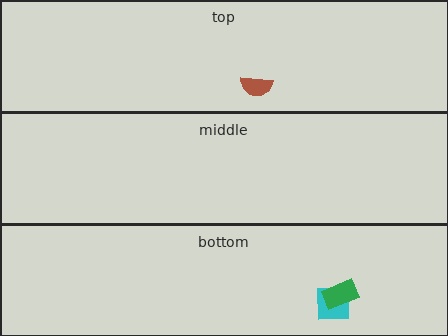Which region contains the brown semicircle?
The top region.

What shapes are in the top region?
The brown semicircle.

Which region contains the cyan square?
The bottom region.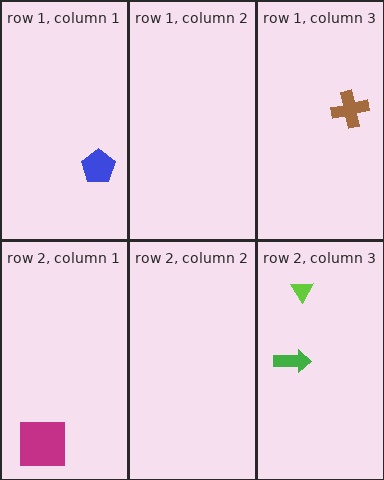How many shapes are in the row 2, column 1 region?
1.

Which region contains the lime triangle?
The row 2, column 3 region.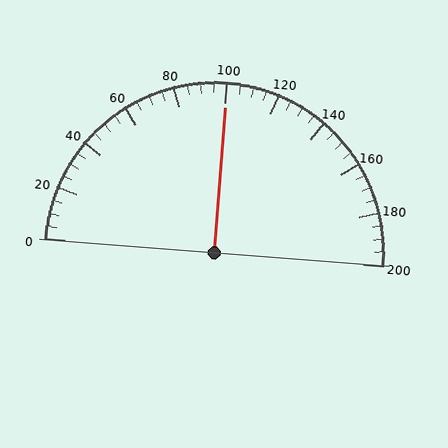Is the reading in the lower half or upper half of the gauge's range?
The reading is in the upper half of the range (0 to 200).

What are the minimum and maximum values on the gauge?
The gauge ranges from 0 to 200.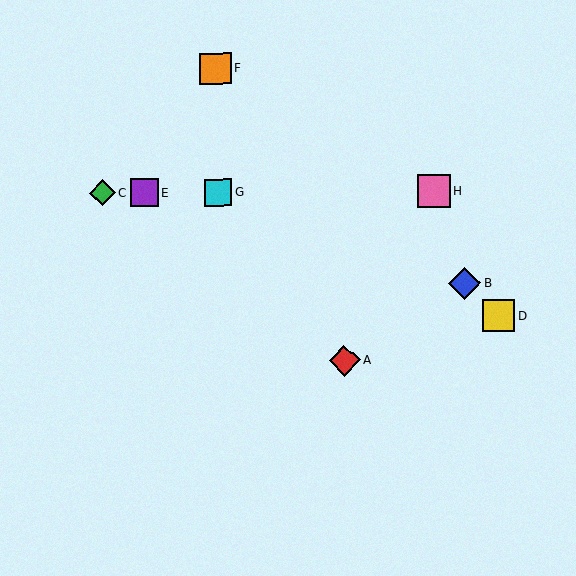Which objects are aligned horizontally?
Objects C, E, G, H are aligned horizontally.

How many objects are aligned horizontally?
4 objects (C, E, G, H) are aligned horizontally.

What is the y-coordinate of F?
Object F is at y≈69.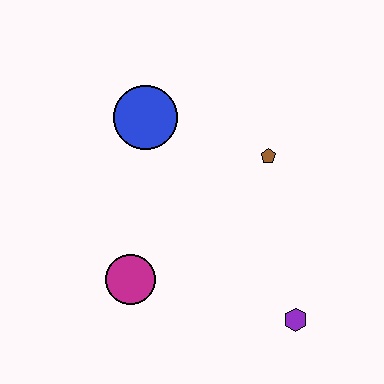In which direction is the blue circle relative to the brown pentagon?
The blue circle is to the left of the brown pentagon.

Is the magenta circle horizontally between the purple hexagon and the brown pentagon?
No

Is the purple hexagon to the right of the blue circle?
Yes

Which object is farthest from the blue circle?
The purple hexagon is farthest from the blue circle.